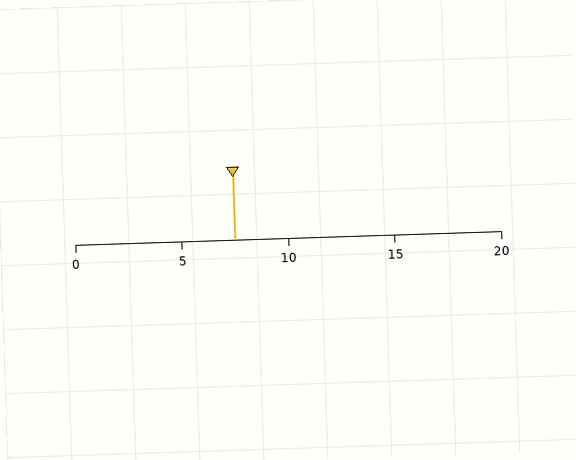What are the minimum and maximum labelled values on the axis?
The axis runs from 0 to 20.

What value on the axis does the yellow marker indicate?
The marker indicates approximately 7.5.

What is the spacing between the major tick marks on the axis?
The major ticks are spaced 5 apart.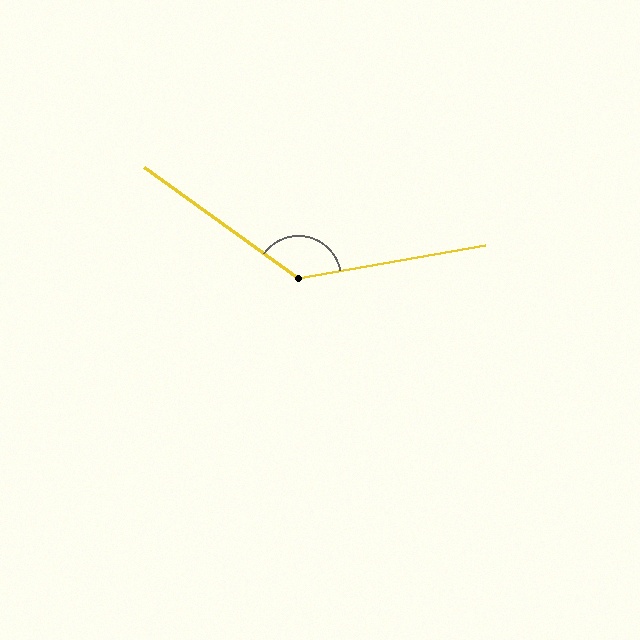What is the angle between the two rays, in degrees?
Approximately 134 degrees.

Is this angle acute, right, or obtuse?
It is obtuse.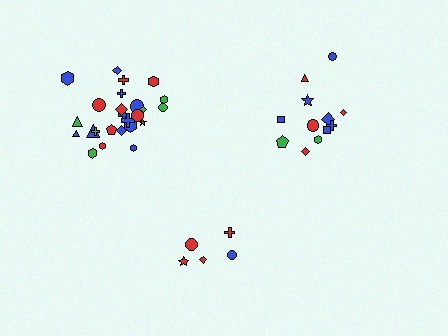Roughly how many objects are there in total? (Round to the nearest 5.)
Roughly 40 objects in total.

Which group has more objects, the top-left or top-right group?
The top-left group.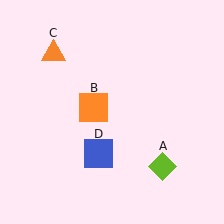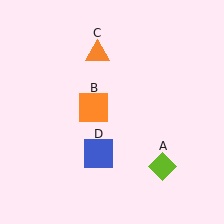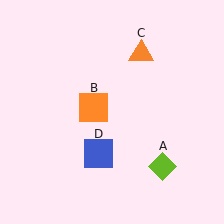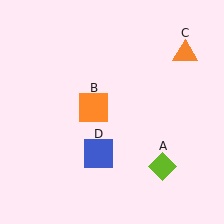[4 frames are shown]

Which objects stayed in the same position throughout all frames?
Lime diamond (object A) and orange square (object B) and blue square (object D) remained stationary.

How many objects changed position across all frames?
1 object changed position: orange triangle (object C).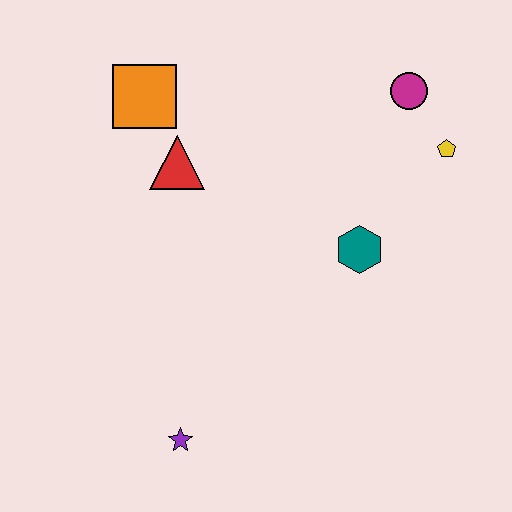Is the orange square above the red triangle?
Yes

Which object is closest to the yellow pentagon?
The magenta circle is closest to the yellow pentagon.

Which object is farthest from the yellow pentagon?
The purple star is farthest from the yellow pentagon.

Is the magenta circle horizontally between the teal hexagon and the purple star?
No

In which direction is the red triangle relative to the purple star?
The red triangle is above the purple star.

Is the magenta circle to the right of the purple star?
Yes